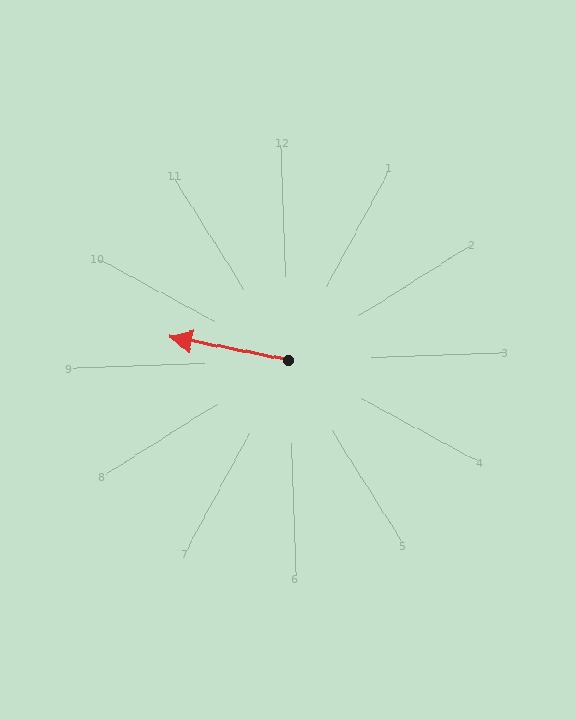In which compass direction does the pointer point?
West.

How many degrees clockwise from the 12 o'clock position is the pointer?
Approximately 283 degrees.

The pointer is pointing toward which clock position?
Roughly 9 o'clock.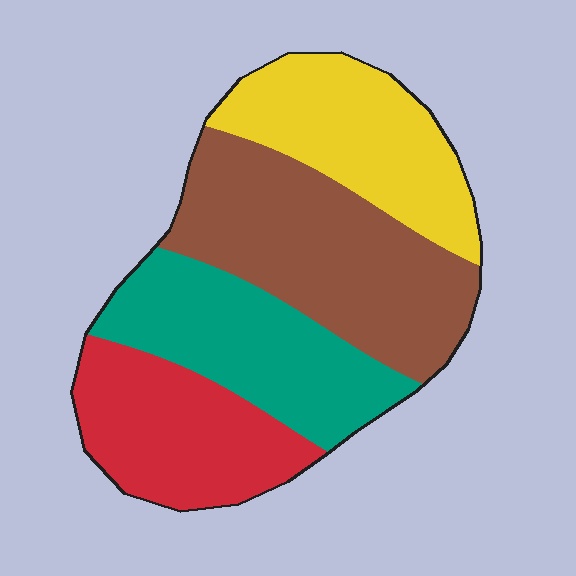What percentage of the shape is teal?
Teal takes up about one quarter (1/4) of the shape.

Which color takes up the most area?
Brown, at roughly 35%.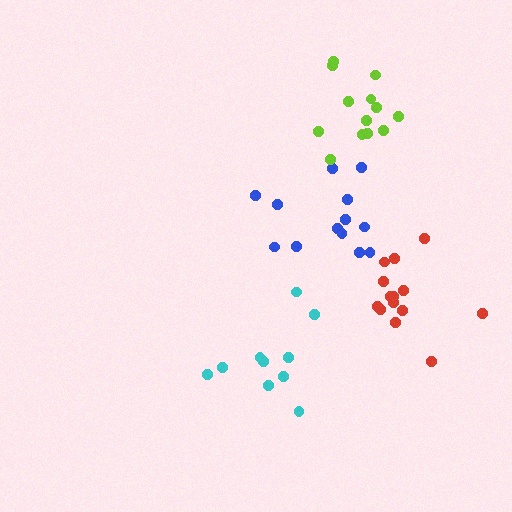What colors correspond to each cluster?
The clusters are colored: cyan, blue, lime, red.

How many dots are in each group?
Group 1: 10 dots, Group 2: 13 dots, Group 3: 13 dots, Group 4: 14 dots (50 total).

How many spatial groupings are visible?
There are 4 spatial groupings.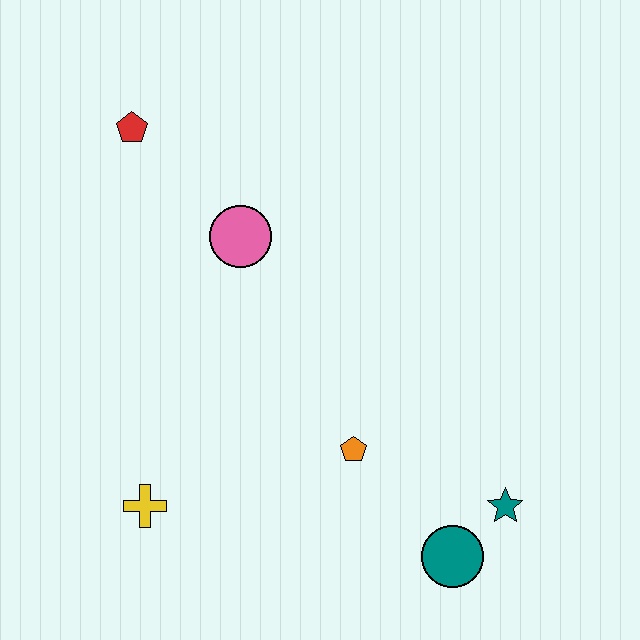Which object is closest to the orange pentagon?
The teal circle is closest to the orange pentagon.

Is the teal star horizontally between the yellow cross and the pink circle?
No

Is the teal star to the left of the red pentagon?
No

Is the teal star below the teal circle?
No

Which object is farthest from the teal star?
The red pentagon is farthest from the teal star.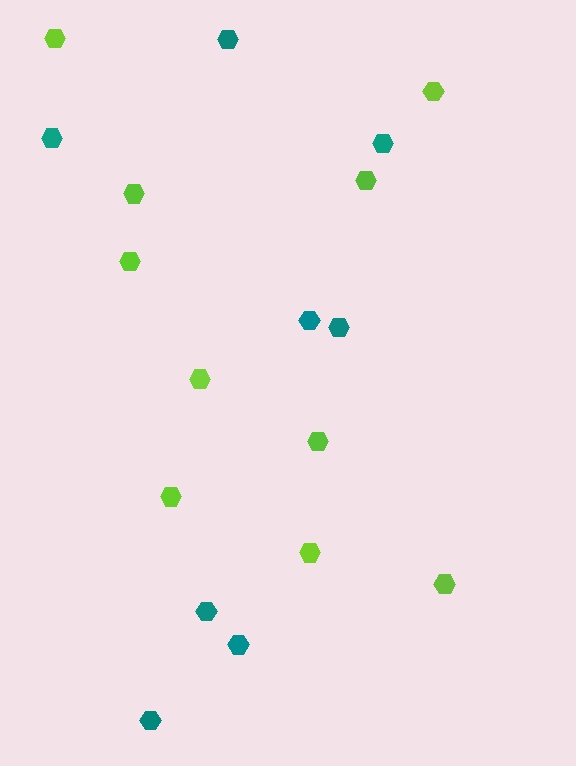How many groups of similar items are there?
There are 2 groups: one group of teal hexagons (8) and one group of lime hexagons (10).